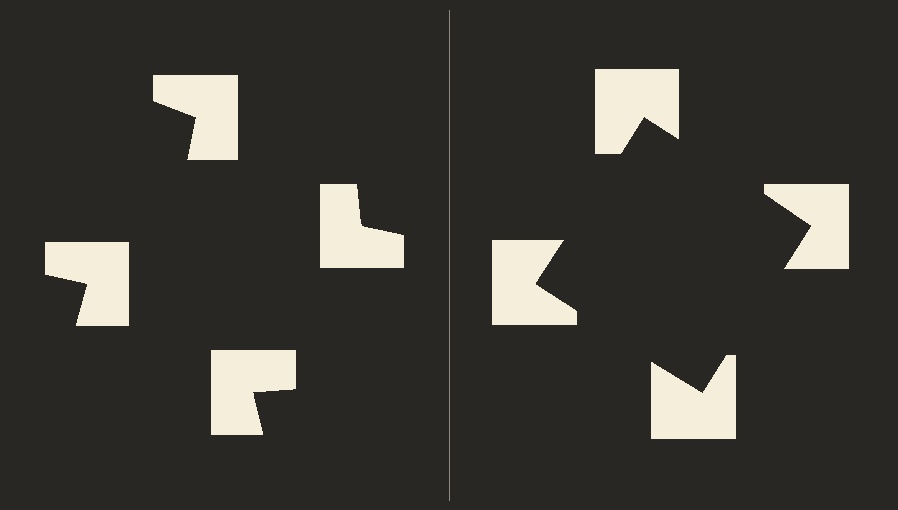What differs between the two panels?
The notched squares are positioned identically on both sides; only the wedge orientations differ. On the right they align to a square; on the left they are misaligned.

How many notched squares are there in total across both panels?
8 — 4 on each side.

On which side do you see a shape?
An illusory square appears on the right side. On the left side the wedge cuts are rotated, so no coherent shape forms.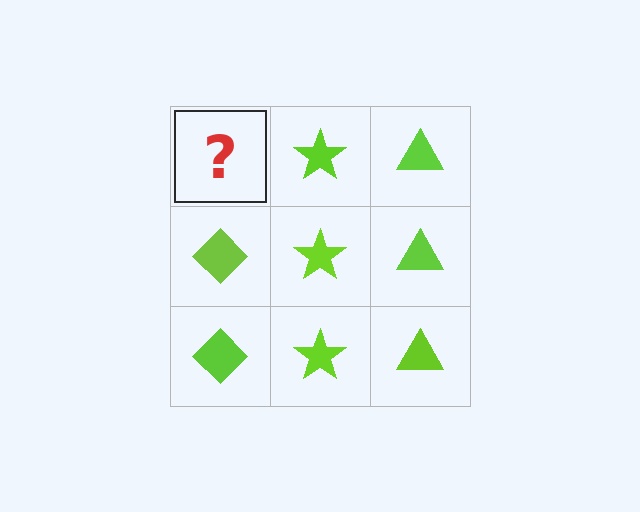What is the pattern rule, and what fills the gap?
The rule is that each column has a consistent shape. The gap should be filled with a lime diamond.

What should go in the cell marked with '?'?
The missing cell should contain a lime diamond.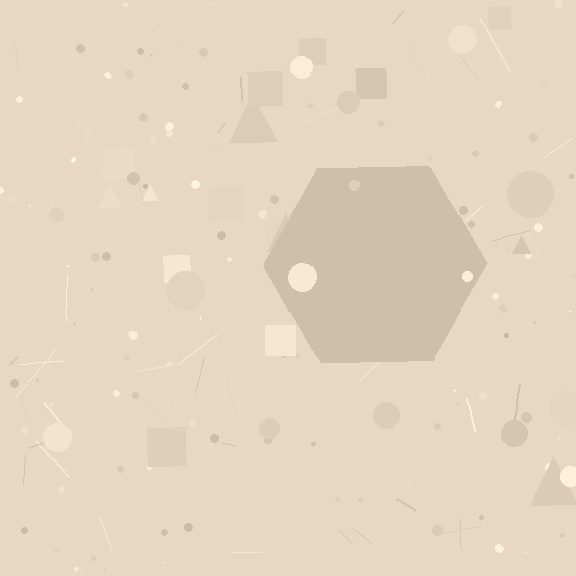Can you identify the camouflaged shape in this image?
The camouflaged shape is a hexagon.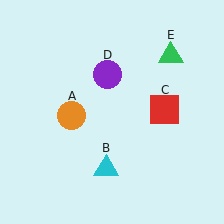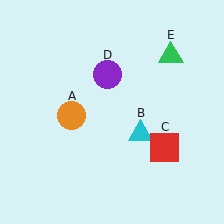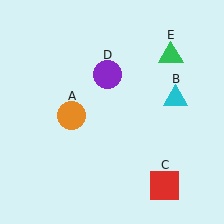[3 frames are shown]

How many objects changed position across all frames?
2 objects changed position: cyan triangle (object B), red square (object C).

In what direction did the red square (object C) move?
The red square (object C) moved down.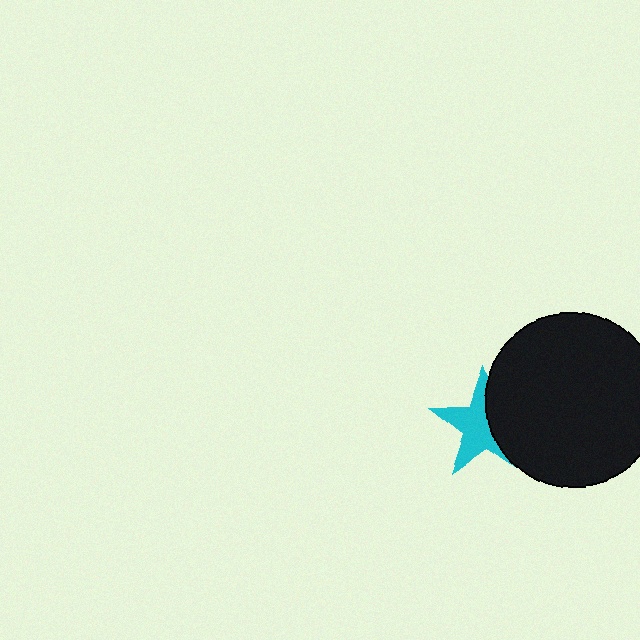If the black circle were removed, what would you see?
You would see the complete cyan star.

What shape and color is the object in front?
The object in front is a black circle.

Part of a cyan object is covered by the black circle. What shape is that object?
It is a star.